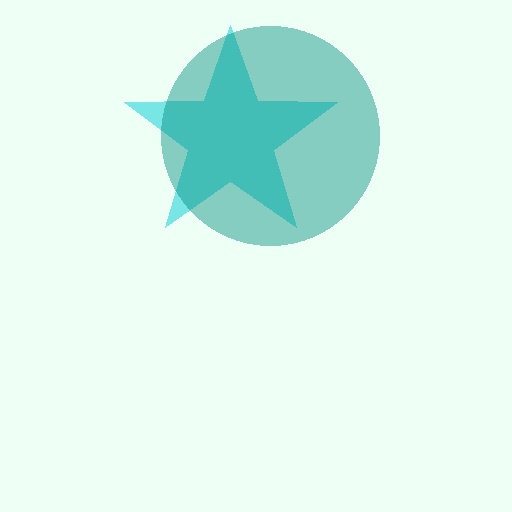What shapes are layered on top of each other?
The layered shapes are: a cyan star, a teal circle.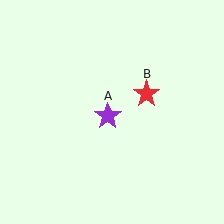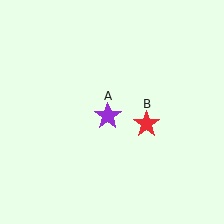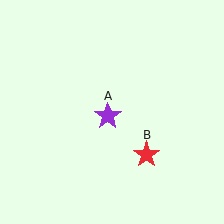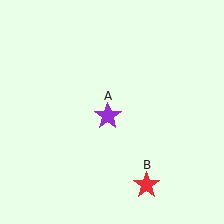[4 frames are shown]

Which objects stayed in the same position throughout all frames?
Purple star (object A) remained stationary.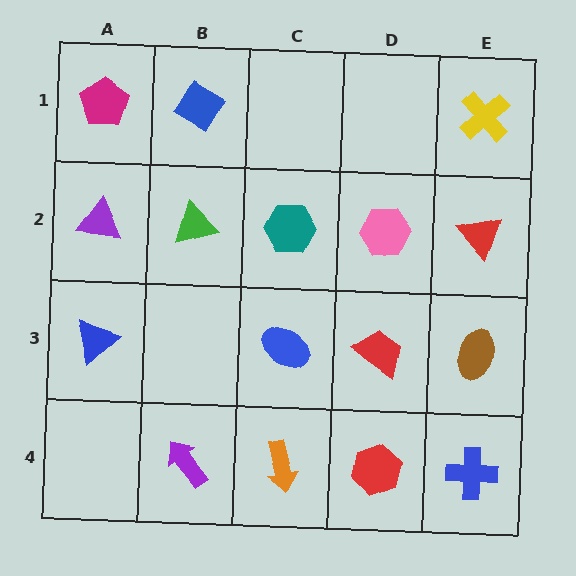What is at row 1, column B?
A blue diamond.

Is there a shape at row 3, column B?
No, that cell is empty.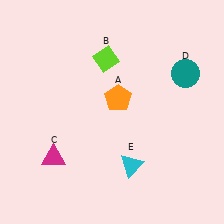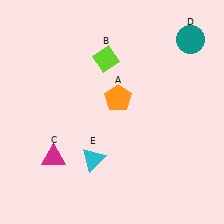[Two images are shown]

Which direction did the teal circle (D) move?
The teal circle (D) moved up.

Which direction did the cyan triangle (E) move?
The cyan triangle (E) moved left.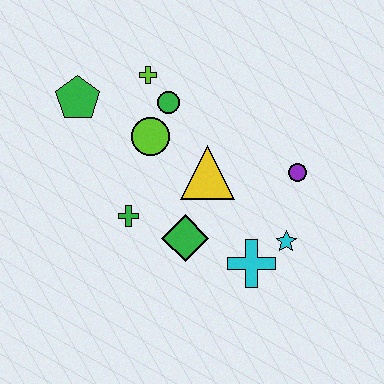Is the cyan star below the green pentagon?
Yes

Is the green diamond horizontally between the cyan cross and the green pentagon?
Yes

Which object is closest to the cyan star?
The cyan cross is closest to the cyan star.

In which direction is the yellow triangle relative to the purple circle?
The yellow triangle is to the left of the purple circle.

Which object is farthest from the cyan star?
The green pentagon is farthest from the cyan star.